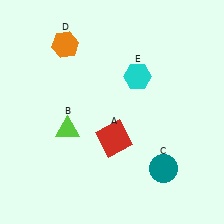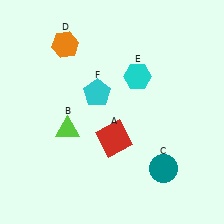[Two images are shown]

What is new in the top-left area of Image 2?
A cyan pentagon (F) was added in the top-left area of Image 2.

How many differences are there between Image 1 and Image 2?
There is 1 difference between the two images.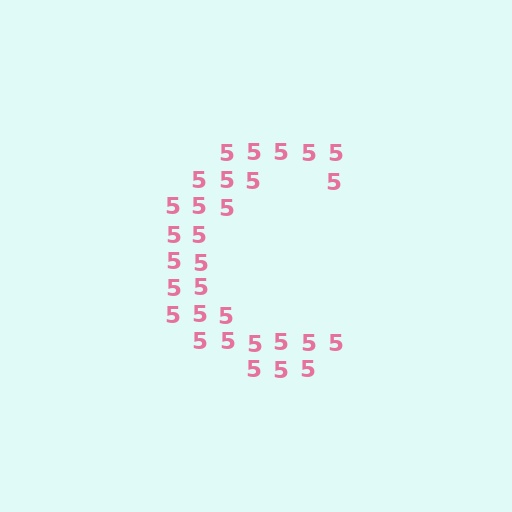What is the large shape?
The large shape is the letter C.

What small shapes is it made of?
It is made of small digit 5's.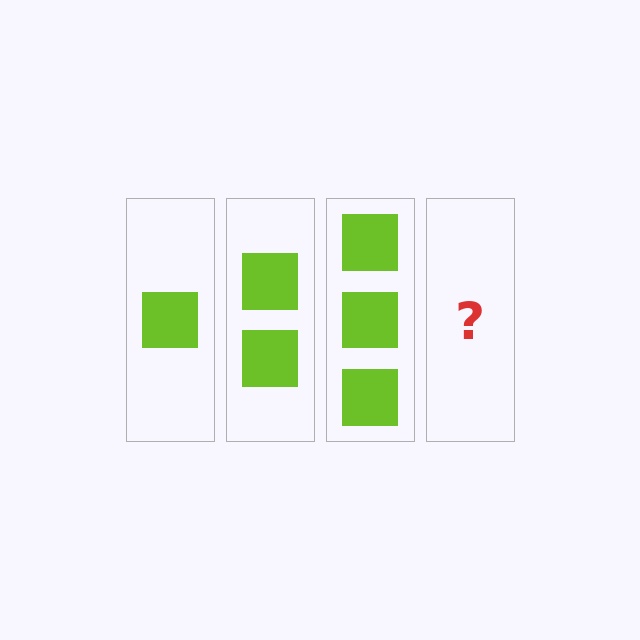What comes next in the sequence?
The next element should be 4 squares.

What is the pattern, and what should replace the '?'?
The pattern is that each step adds one more square. The '?' should be 4 squares.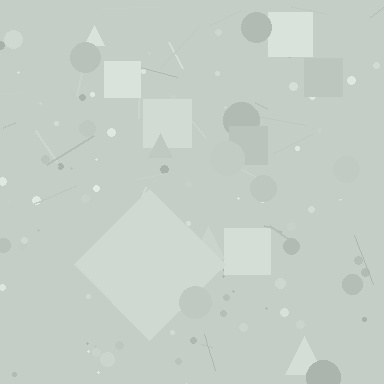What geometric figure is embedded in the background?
A diamond is embedded in the background.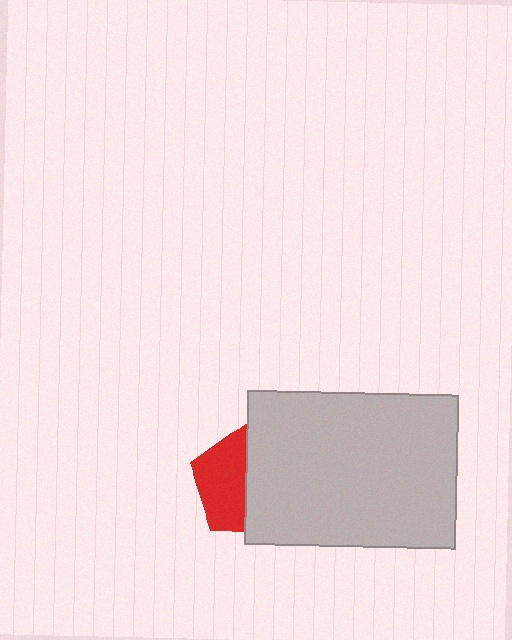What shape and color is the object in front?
The object in front is a light gray rectangle.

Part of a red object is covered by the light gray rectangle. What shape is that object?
It is a pentagon.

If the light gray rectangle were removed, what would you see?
You would see the complete red pentagon.